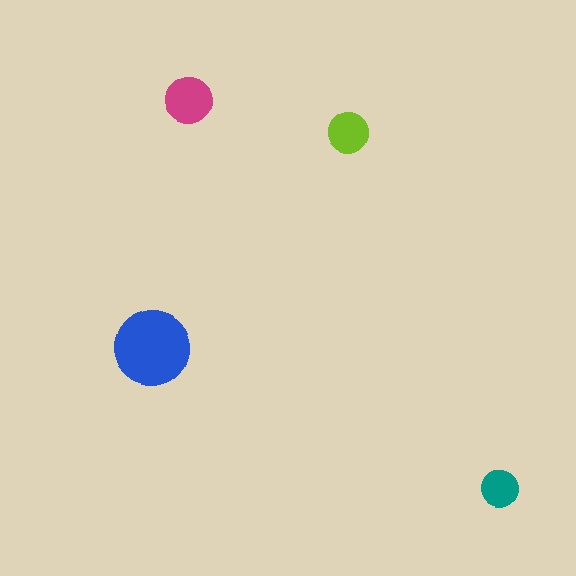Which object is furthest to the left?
The blue circle is leftmost.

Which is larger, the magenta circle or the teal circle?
The magenta one.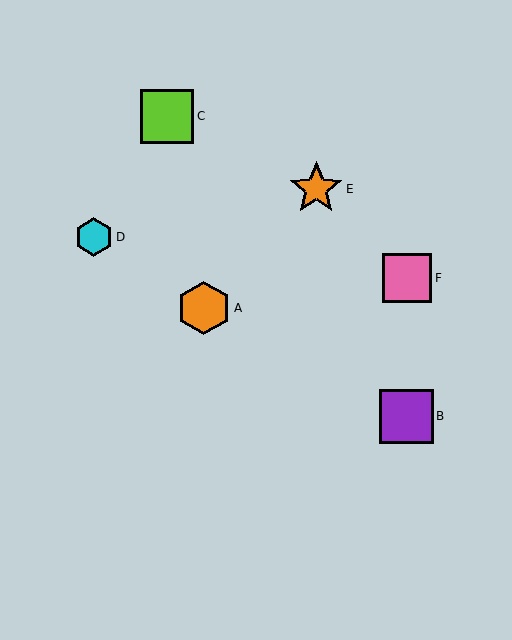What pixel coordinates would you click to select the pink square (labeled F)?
Click at (407, 278) to select the pink square F.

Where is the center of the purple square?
The center of the purple square is at (406, 416).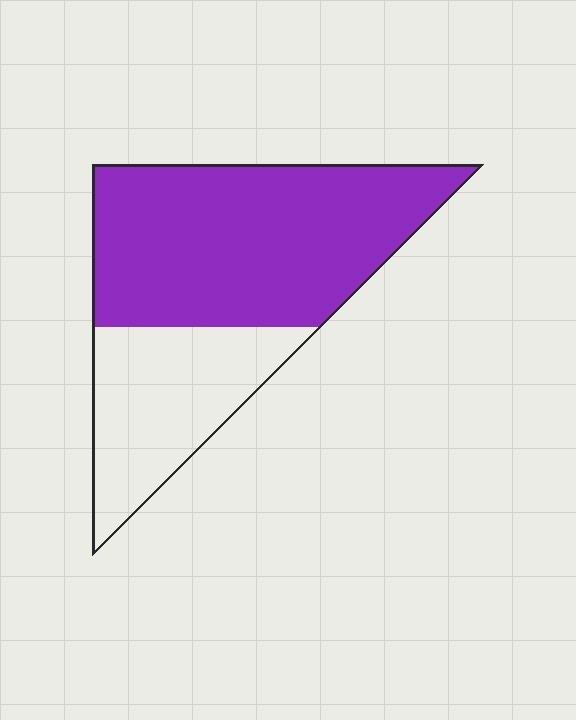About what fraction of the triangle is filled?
About two thirds (2/3).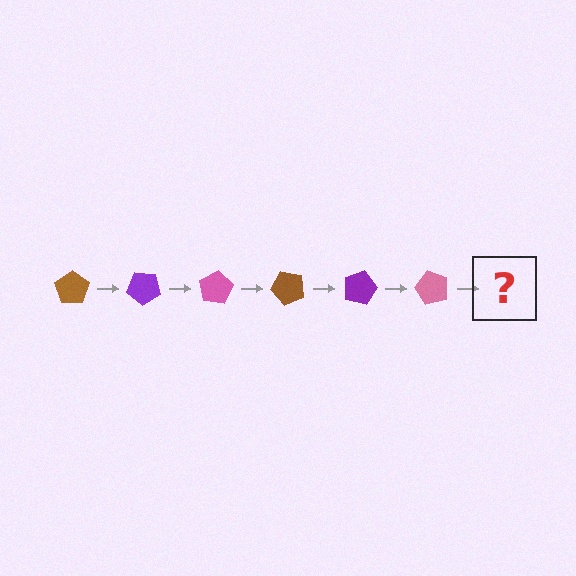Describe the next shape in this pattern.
It should be a brown pentagon, rotated 240 degrees from the start.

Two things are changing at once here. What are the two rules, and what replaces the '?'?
The two rules are that it rotates 40 degrees each step and the color cycles through brown, purple, and pink. The '?' should be a brown pentagon, rotated 240 degrees from the start.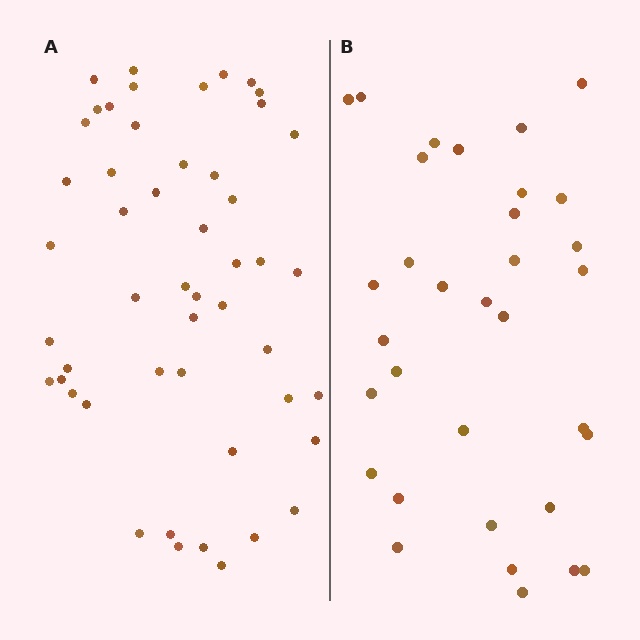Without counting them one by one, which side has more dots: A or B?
Region A (the left region) has more dots.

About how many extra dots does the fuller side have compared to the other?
Region A has approximately 15 more dots than region B.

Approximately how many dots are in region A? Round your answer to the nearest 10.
About 50 dots.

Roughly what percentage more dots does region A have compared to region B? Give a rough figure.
About 50% more.